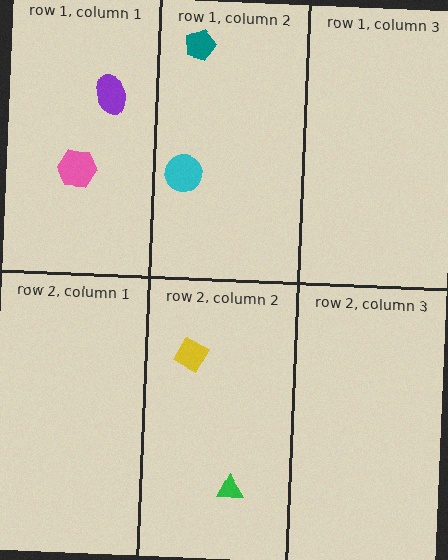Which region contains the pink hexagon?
The row 1, column 1 region.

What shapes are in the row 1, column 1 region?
The pink hexagon, the purple ellipse.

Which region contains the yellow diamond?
The row 2, column 2 region.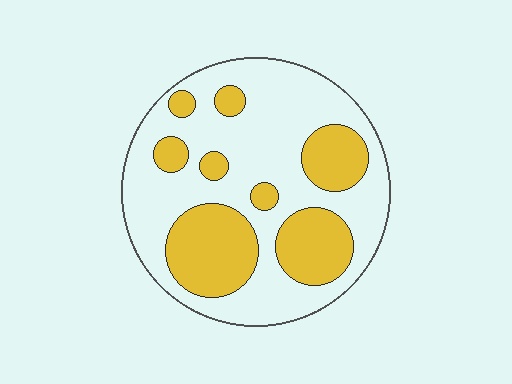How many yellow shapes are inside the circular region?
8.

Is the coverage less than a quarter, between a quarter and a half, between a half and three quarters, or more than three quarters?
Between a quarter and a half.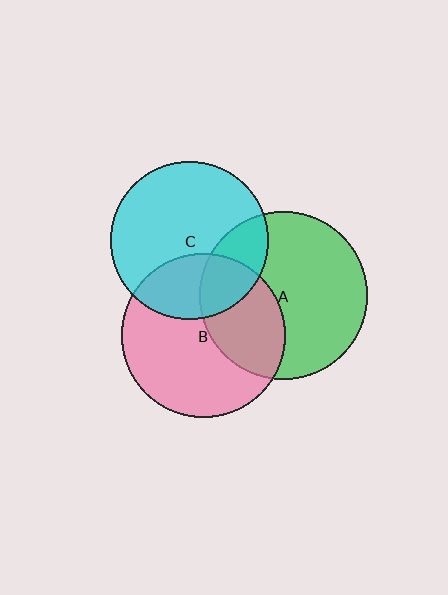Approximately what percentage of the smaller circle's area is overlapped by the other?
Approximately 30%.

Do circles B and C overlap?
Yes.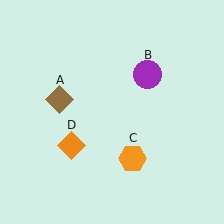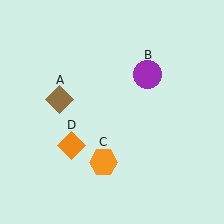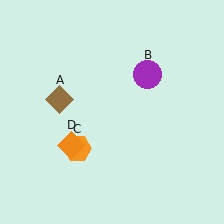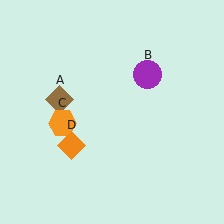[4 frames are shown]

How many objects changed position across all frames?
1 object changed position: orange hexagon (object C).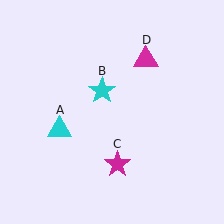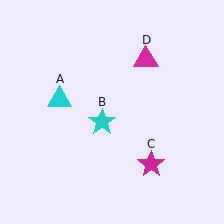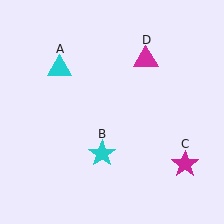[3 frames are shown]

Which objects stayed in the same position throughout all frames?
Magenta triangle (object D) remained stationary.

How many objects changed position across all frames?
3 objects changed position: cyan triangle (object A), cyan star (object B), magenta star (object C).